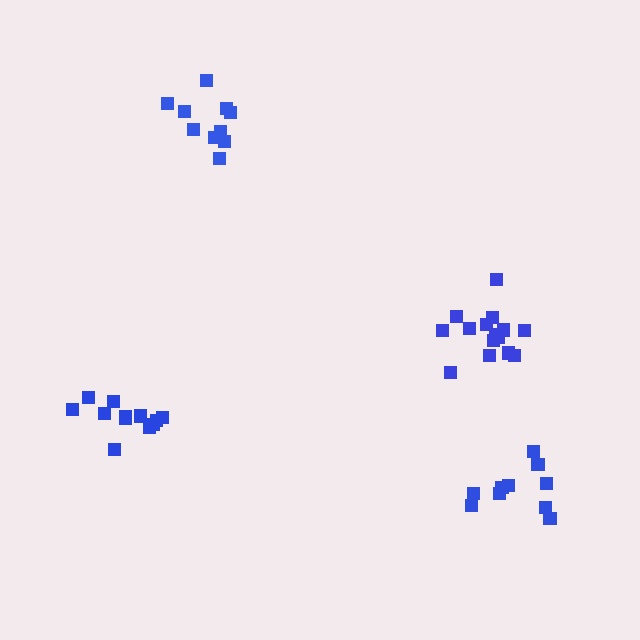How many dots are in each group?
Group 1: 13 dots, Group 2: 10 dots, Group 3: 15 dots, Group 4: 10 dots (48 total).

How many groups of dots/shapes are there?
There are 4 groups.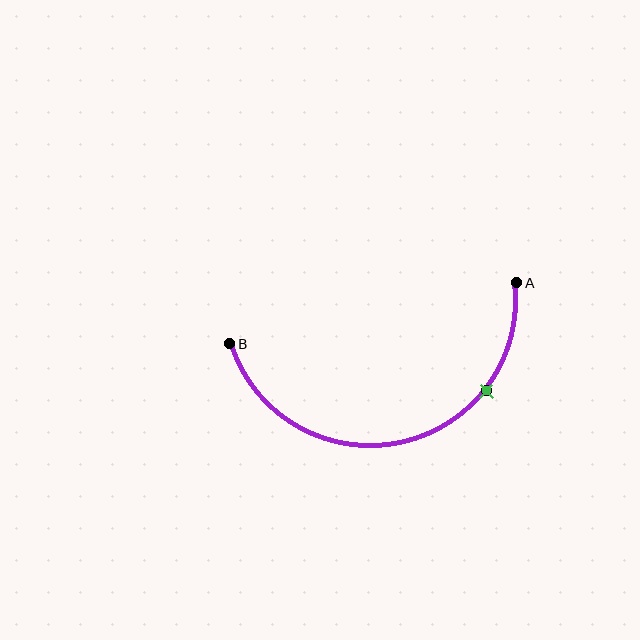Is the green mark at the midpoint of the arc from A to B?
No. The green mark lies on the arc but is closer to endpoint A. The arc midpoint would be at the point on the curve equidistant along the arc from both A and B.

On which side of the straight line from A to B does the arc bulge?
The arc bulges below the straight line connecting A and B.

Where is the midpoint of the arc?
The arc midpoint is the point on the curve farthest from the straight line joining A and B. It sits below that line.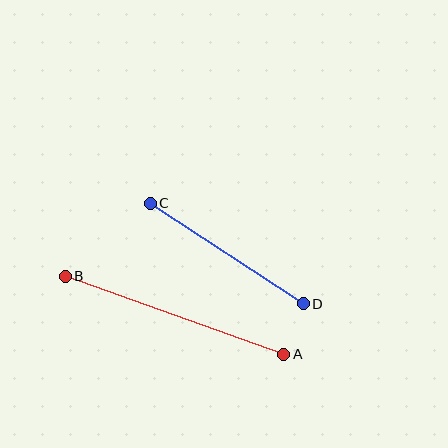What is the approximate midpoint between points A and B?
The midpoint is at approximately (175, 315) pixels.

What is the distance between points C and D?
The distance is approximately 183 pixels.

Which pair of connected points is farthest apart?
Points A and B are farthest apart.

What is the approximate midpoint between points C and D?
The midpoint is at approximately (227, 254) pixels.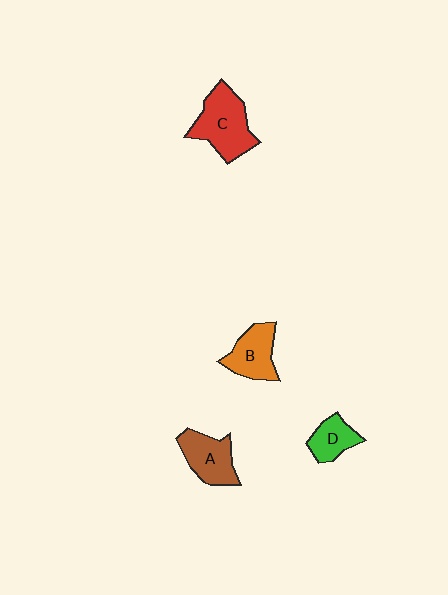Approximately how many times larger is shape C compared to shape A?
Approximately 1.4 times.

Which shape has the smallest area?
Shape D (green).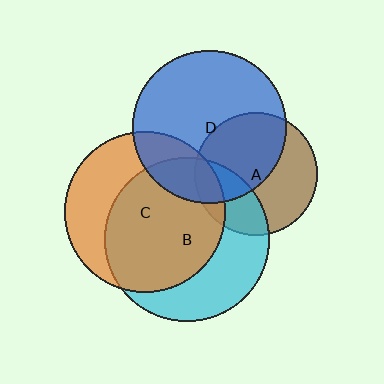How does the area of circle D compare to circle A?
Approximately 1.5 times.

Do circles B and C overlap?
Yes.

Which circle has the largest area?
Circle B (cyan).